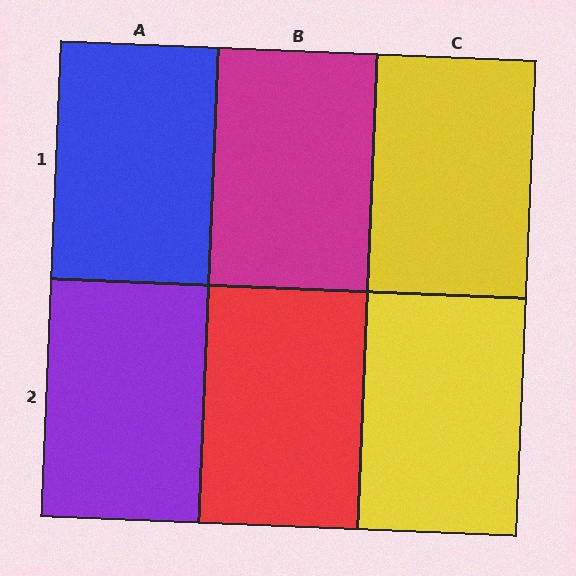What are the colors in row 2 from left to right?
Purple, red, yellow.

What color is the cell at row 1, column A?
Blue.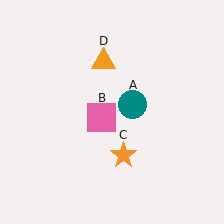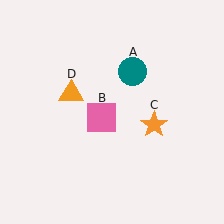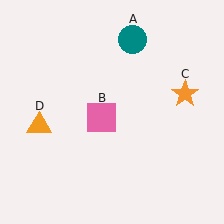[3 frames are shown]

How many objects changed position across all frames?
3 objects changed position: teal circle (object A), orange star (object C), orange triangle (object D).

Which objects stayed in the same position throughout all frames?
Pink square (object B) remained stationary.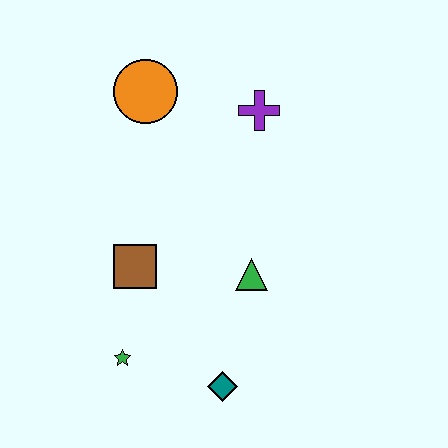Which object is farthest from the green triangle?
The orange circle is farthest from the green triangle.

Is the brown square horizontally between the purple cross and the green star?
Yes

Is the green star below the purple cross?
Yes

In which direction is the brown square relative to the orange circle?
The brown square is below the orange circle.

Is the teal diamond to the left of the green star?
No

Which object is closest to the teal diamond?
The green star is closest to the teal diamond.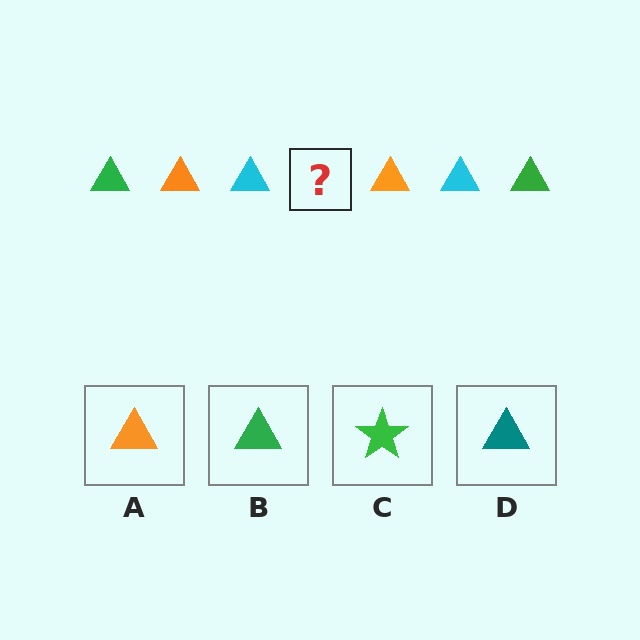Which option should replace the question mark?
Option B.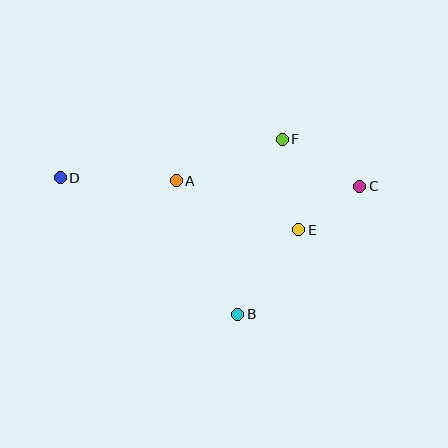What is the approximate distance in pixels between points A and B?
The distance between A and B is approximately 147 pixels.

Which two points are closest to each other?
Points C and E are closest to each other.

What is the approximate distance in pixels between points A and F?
The distance between A and F is approximately 114 pixels.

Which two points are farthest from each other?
Points C and D are farthest from each other.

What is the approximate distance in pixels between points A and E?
The distance between A and E is approximately 132 pixels.